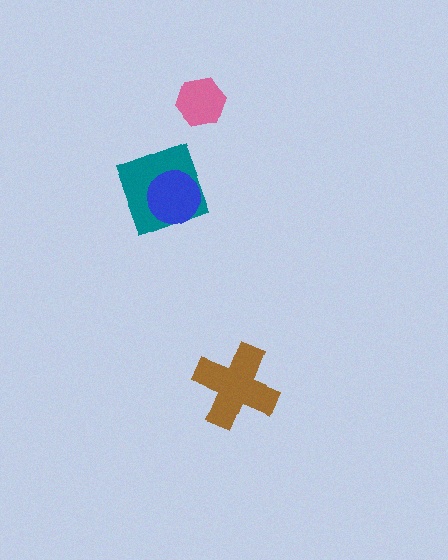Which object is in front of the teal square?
The blue circle is in front of the teal square.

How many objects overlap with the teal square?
1 object overlaps with the teal square.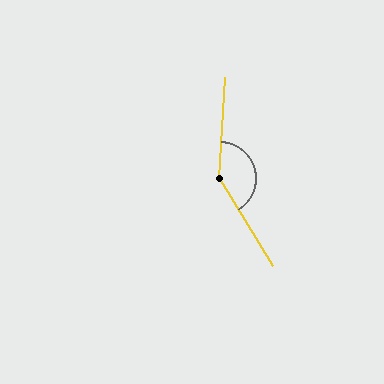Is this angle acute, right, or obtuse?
It is obtuse.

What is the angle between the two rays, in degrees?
Approximately 145 degrees.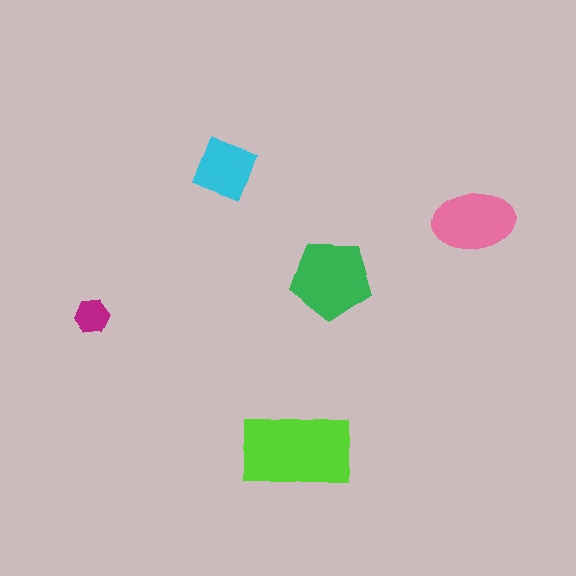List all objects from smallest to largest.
The magenta hexagon, the cyan diamond, the pink ellipse, the green pentagon, the lime rectangle.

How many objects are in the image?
There are 5 objects in the image.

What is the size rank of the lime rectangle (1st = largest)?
1st.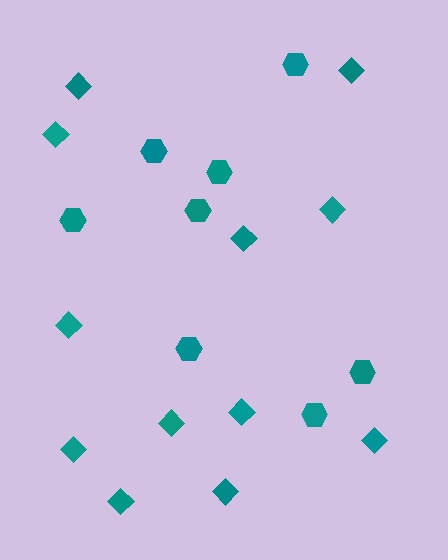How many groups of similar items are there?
There are 2 groups: one group of hexagons (8) and one group of diamonds (12).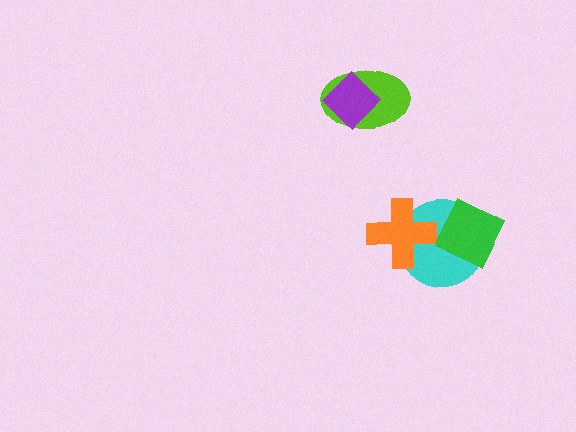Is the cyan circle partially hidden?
Yes, it is partially covered by another shape.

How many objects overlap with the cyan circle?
2 objects overlap with the cyan circle.